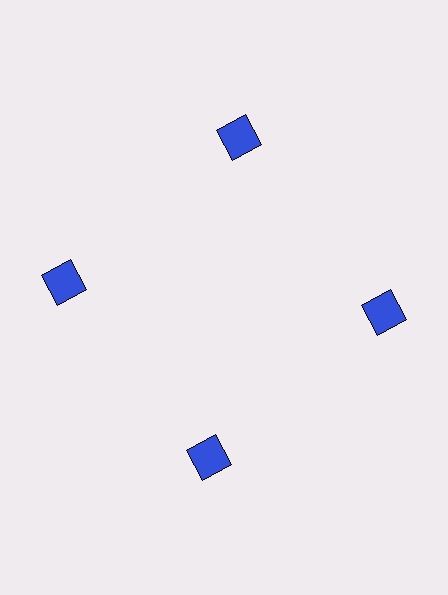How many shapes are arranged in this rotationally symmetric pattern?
There are 4 shapes, arranged in 4 groups of 1.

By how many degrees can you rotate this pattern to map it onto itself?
The pattern maps onto itself every 90 degrees of rotation.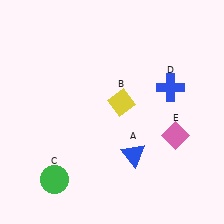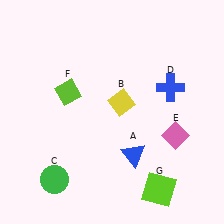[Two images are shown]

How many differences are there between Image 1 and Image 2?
There are 2 differences between the two images.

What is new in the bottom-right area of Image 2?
A lime square (G) was added in the bottom-right area of Image 2.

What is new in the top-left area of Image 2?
A lime diamond (F) was added in the top-left area of Image 2.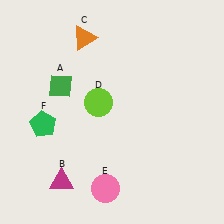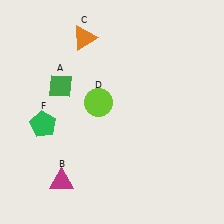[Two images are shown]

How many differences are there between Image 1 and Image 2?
There is 1 difference between the two images.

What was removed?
The pink circle (E) was removed in Image 2.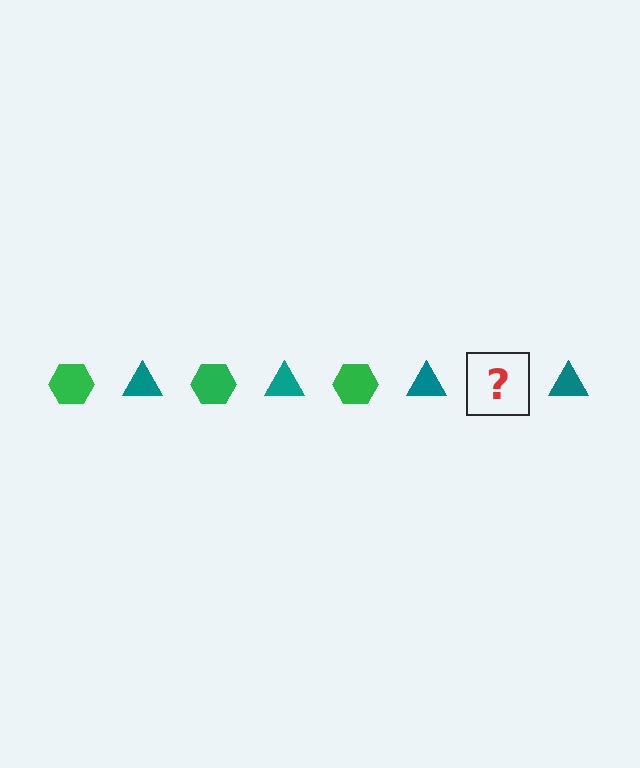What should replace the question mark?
The question mark should be replaced with a green hexagon.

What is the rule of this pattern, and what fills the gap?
The rule is that the pattern alternates between green hexagon and teal triangle. The gap should be filled with a green hexagon.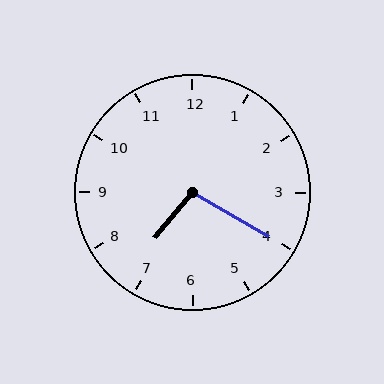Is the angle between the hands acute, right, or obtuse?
It is obtuse.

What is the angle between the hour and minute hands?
Approximately 100 degrees.